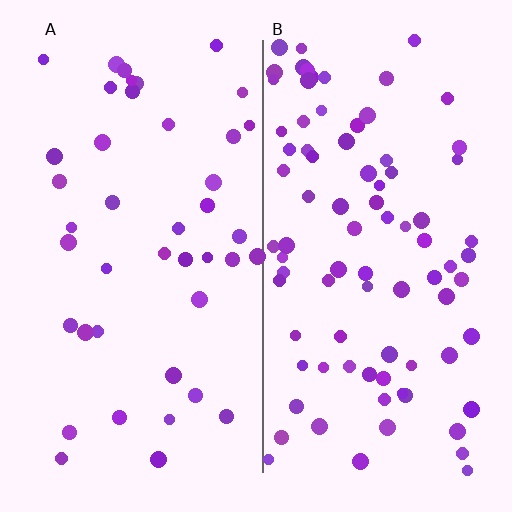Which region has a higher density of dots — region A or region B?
B (the right).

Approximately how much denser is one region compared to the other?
Approximately 2.0× — region B over region A.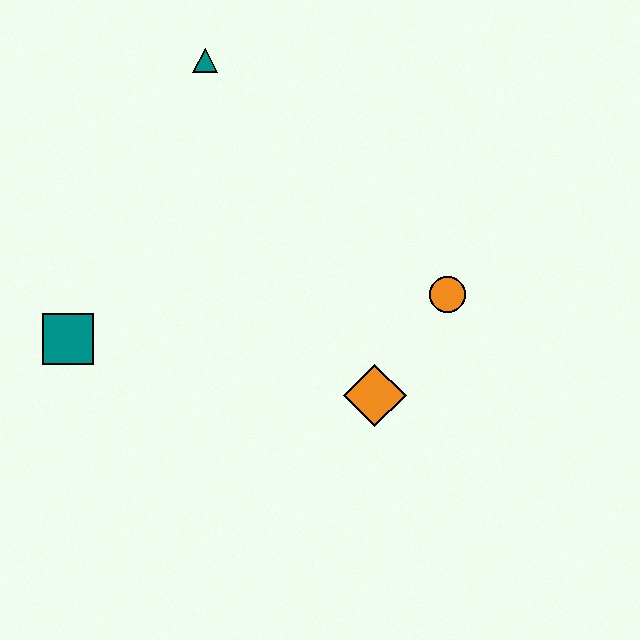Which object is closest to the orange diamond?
The orange circle is closest to the orange diamond.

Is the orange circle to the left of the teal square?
No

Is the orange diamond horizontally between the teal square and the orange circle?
Yes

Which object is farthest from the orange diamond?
The teal triangle is farthest from the orange diamond.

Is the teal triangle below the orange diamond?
No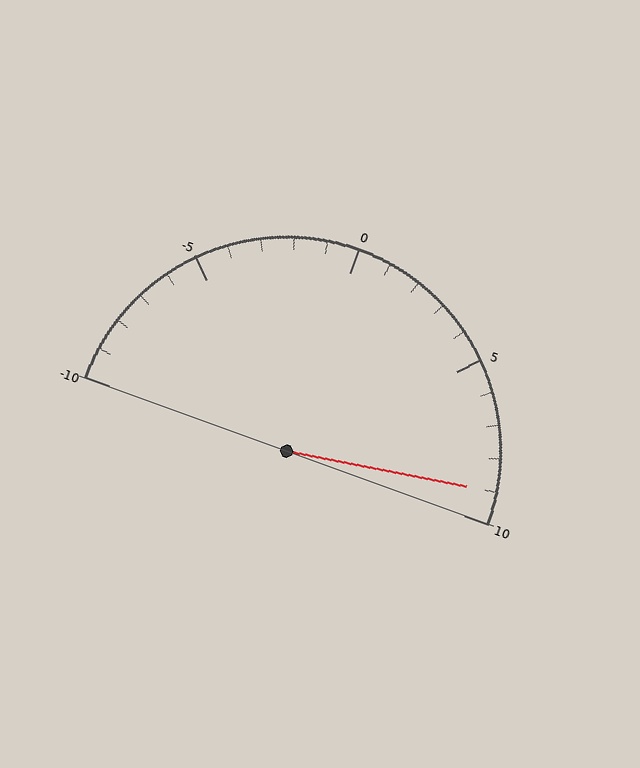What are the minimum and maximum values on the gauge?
The gauge ranges from -10 to 10.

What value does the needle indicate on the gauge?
The needle indicates approximately 9.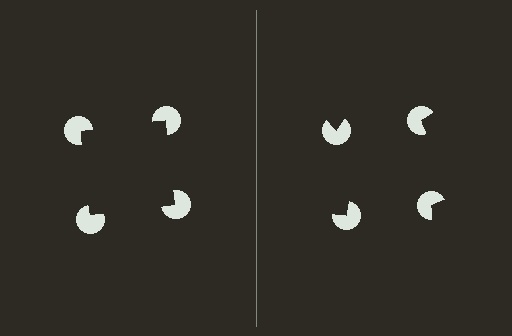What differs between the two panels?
The pac-man discs are positioned identically on both sides; only the wedge orientations differ. On the left they align to a square; on the right they are misaligned.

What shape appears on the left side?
An illusory square.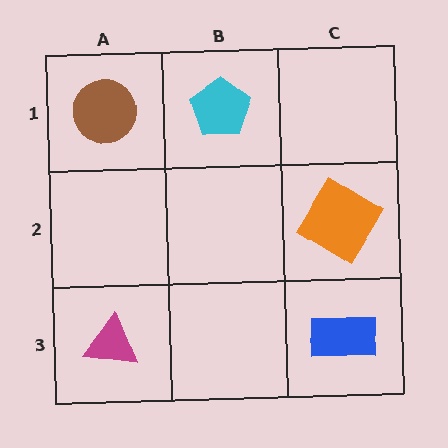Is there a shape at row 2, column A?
No, that cell is empty.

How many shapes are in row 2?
1 shape.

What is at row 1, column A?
A brown circle.